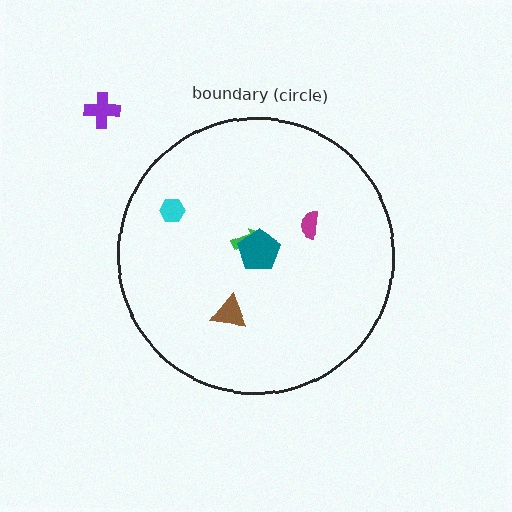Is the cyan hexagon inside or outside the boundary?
Inside.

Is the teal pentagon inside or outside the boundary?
Inside.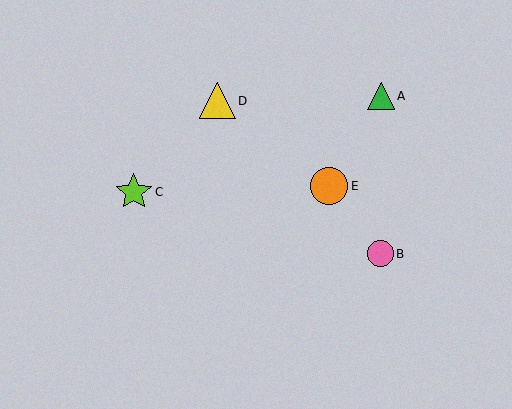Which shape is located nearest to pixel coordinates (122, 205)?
The lime star (labeled C) at (134, 192) is nearest to that location.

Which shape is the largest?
The orange circle (labeled E) is the largest.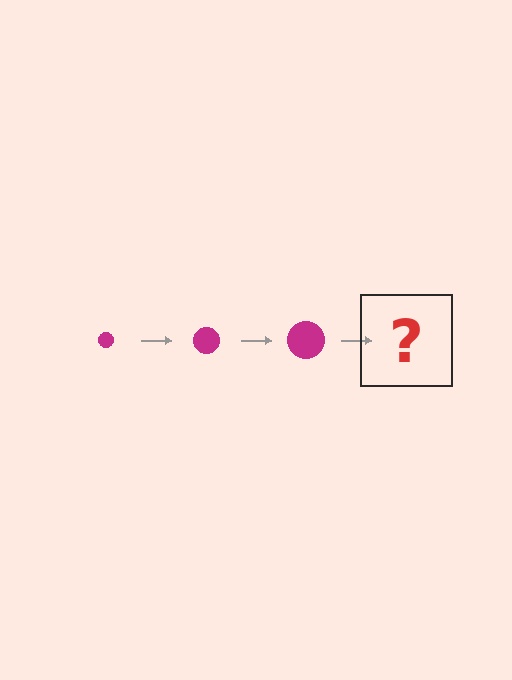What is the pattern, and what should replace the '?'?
The pattern is that the circle gets progressively larger each step. The '?' should be a magenta circle, larger than the previous one.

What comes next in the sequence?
The next element should be a magenta circle, larger than the previous one.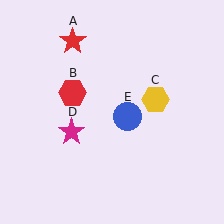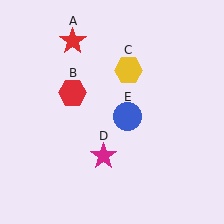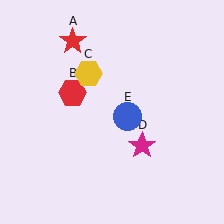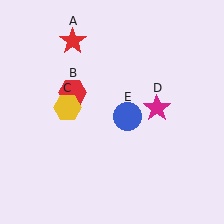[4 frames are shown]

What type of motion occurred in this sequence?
The yellow hexagon (object C), magenta star (object D) rotated counterclockwise around the center of the scene.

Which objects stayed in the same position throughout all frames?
Red star (object A) and red hexagon (object B) and blue circle (object E) remained stationary.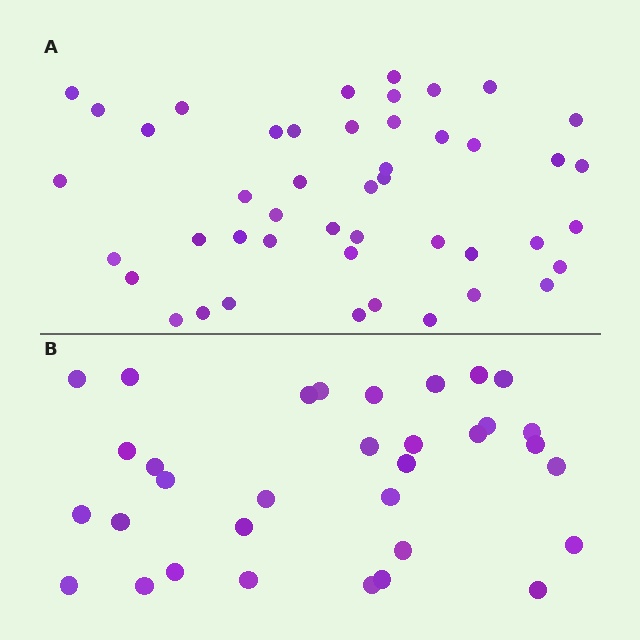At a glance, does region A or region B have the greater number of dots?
Region A (the top region) has more dots.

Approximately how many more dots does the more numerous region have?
Region A has approximately 15 more dots than region B.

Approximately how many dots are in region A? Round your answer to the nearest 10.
About 50 dots. (The exact count is 46, which rounds to 50.)